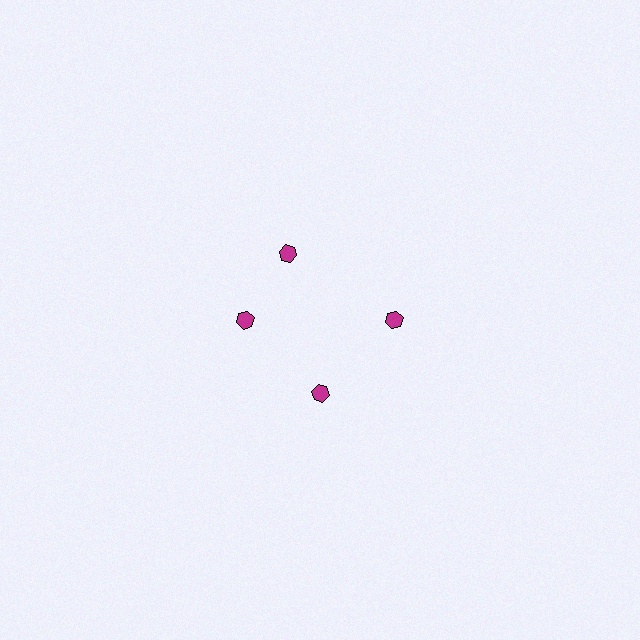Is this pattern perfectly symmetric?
No. The 4 magenta hexagons are arranged in a ring, but one element near the 12 o'clock position is rotated out of alignment along the ring, breaking the 4-fold rotational symmetry.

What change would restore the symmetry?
The symmetry would be restored by rotating it back into even spacing with its neighbors so that all 4 hexagons sit at equal angles and equal distance from the center.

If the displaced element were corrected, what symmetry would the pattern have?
It would have 4-fold rotational symmetry — the pattern would map onto itself every 90 degrees.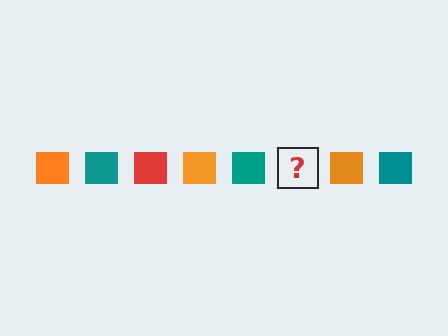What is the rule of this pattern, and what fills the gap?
The rule is that the pattern cycles through orange, teal, red squares. The gap should be filled with a red square.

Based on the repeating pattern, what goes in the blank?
The blank should be a red square.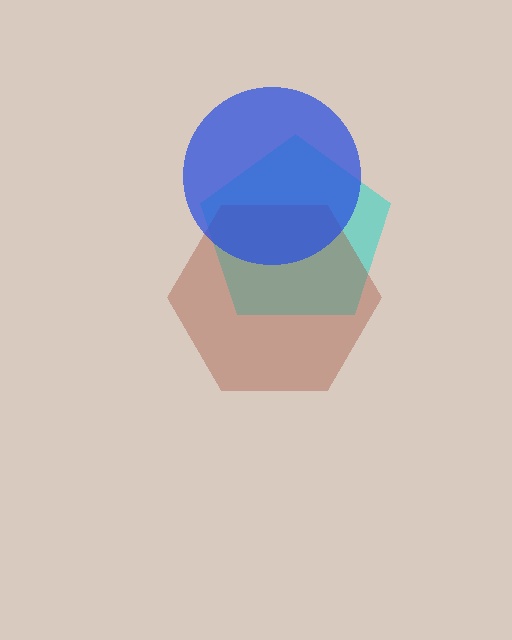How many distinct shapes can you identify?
There are 3 distinct shapes: a cyan pentagon, a brown hexagon, a blue circle.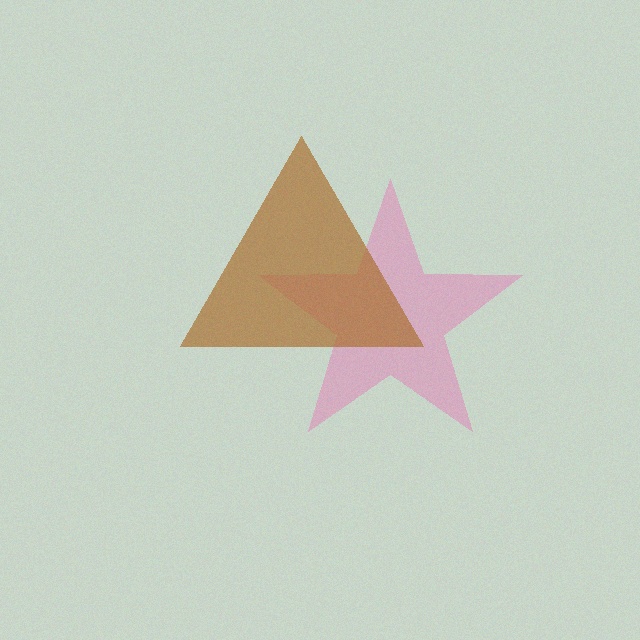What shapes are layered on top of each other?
The layered shapes are: a pink star, a brown triangle.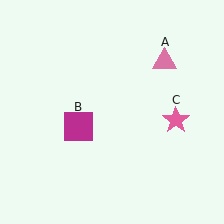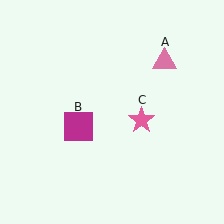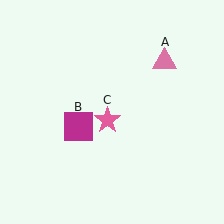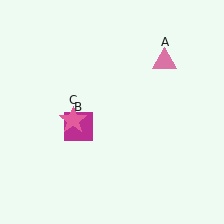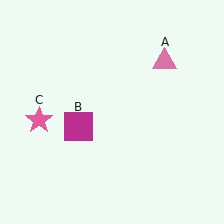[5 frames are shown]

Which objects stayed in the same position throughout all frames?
Pink triangle (object A) and magenta square (object B) remained stationary.